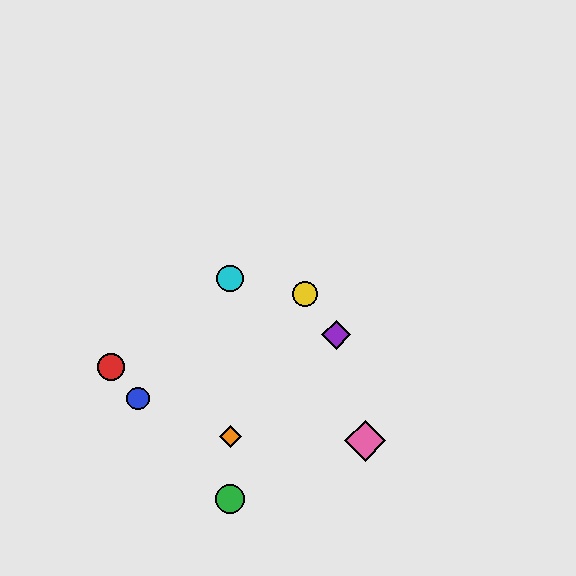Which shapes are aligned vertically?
The green circle, the orange diamond, the cyan circle are aligned vertically.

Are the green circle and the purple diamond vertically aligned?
No, the green circle is at x≈230 and the purple diamond is at x≈336.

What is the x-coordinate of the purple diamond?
The purple diamond is at x≈336.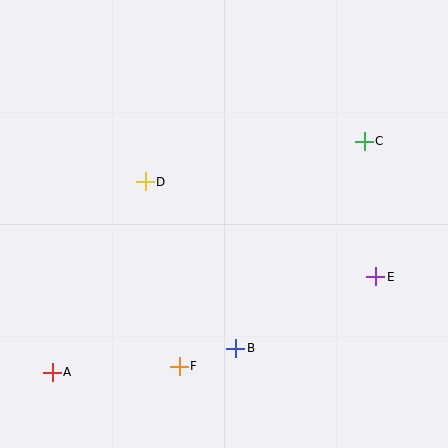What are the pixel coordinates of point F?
Point F is at (179, 366).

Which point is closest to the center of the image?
Point D at (145, 182) is closest to the center.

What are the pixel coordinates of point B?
Point B is at (236, 348).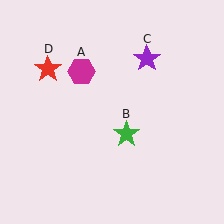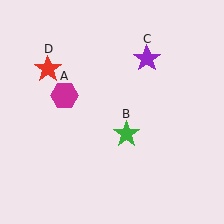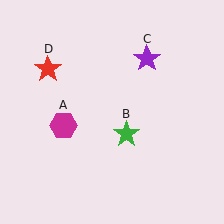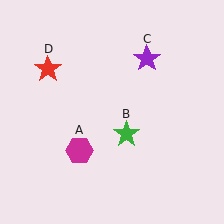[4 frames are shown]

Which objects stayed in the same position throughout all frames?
Green star (object B) and purple star (object C) and red star (object D) remained stationary.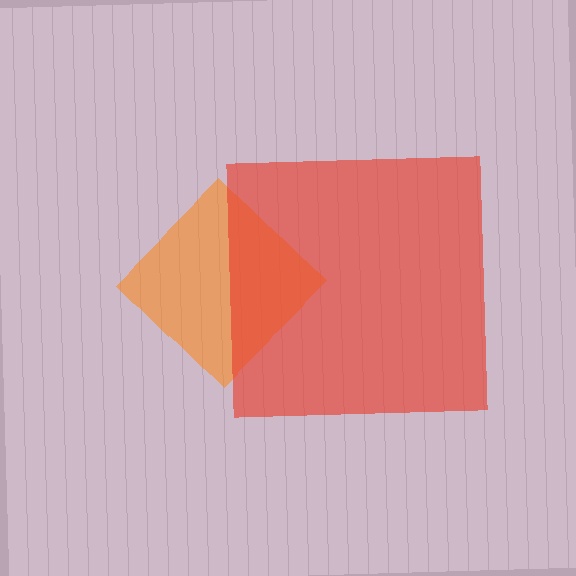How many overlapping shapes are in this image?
There are 2 overlapping shapes in the image.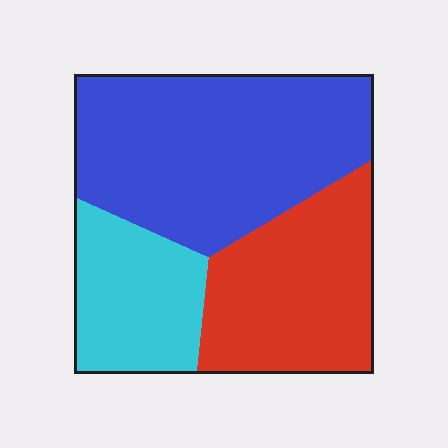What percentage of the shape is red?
Red takes up about one third (1/3) of the shape.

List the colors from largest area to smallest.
From largest to smallest: blue, red, cyan.